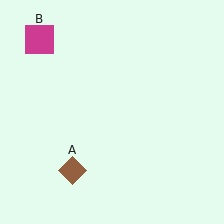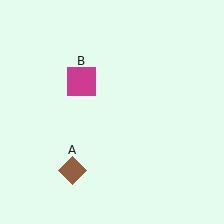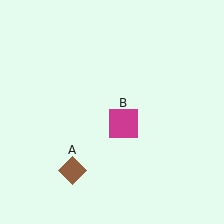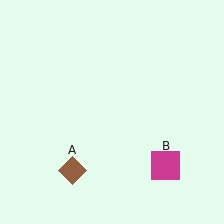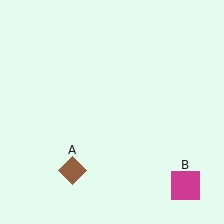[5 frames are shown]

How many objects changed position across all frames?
1 object changed position: magenta square (object B).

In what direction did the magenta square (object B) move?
The magenta square (object B) moved down and to the right.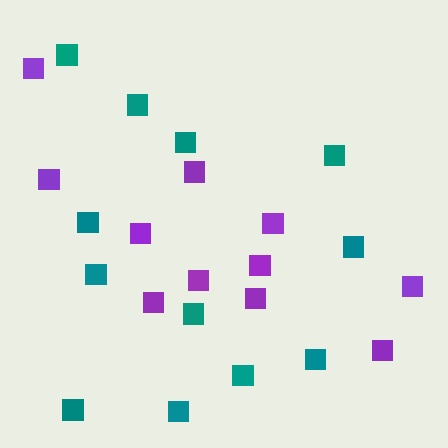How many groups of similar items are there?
There are 2 groups: one group of teal squares (12) and one group of purple squares (11).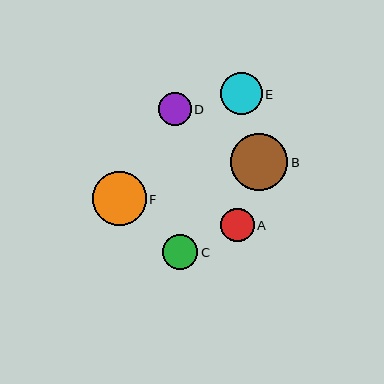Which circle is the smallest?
Circle D is the smallest with a size of approximately 32 pixels.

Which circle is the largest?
Circle B is the largest with a size of approximately 57 pixels.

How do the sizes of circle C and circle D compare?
Circle C and circle D are approximately the same size.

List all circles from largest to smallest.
From largest to smallest: B, F, E, C, A, D.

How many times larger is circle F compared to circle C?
Circle F is approximately 1.5 times the size of circle C.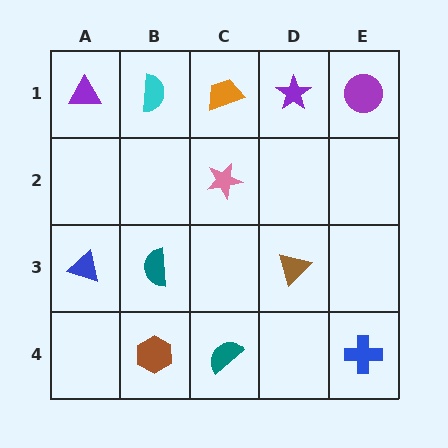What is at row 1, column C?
An orange trapezoid.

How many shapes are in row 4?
3 shapes.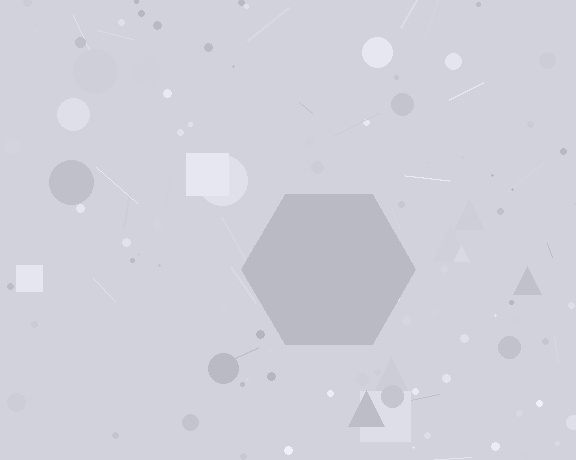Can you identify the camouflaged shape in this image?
The camouflaged shape is a hexagon.